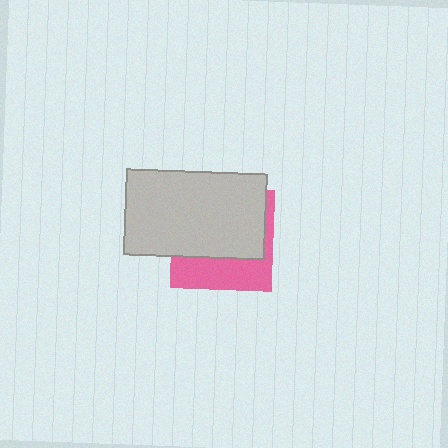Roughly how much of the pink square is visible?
A small part of it is visible (roughly 35%).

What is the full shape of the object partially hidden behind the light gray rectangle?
The partially hidden object is a pink square.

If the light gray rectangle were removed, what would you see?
You would see the complete pink square.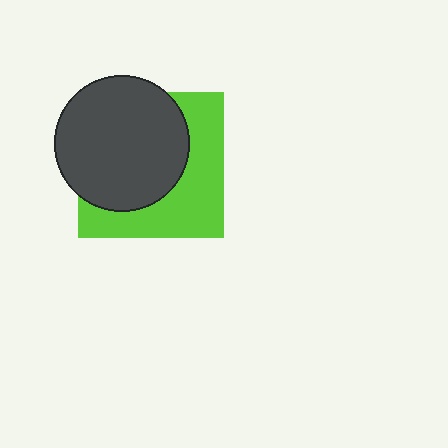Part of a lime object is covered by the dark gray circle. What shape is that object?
It is a square.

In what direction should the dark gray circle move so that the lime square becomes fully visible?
The dark gray circle should move toward the upper-left. That is the shortest direction to clear the overlap and leave the lime square fully visible.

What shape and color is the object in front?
The object in front is a dark gray circle.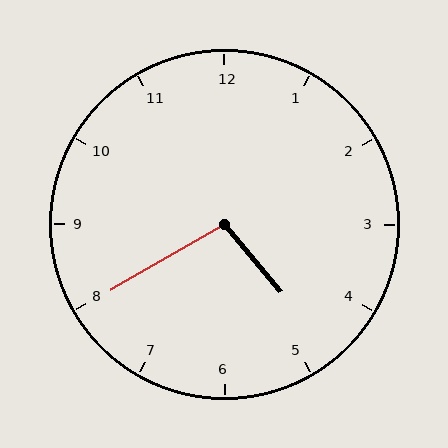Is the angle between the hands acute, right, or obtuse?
It is obtuse.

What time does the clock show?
4:40.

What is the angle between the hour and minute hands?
Approximately 100 degrees.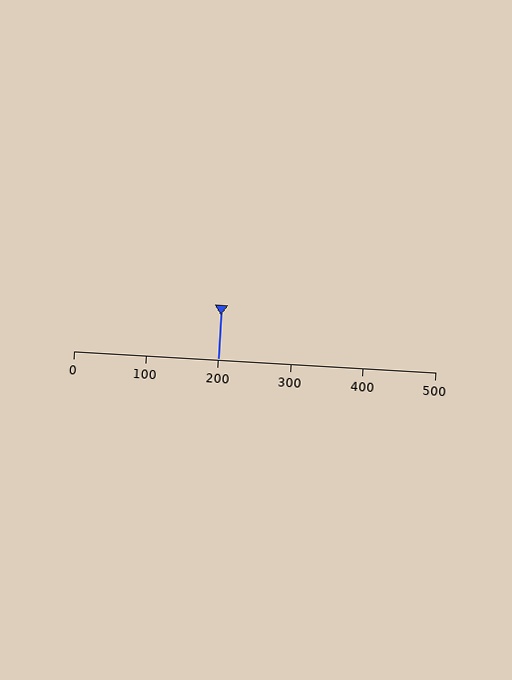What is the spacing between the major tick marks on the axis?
The major ticks are spaced 100 apart.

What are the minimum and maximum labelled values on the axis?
The axis runs from 0 to 500.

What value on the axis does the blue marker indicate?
The marker indicates approximately 200.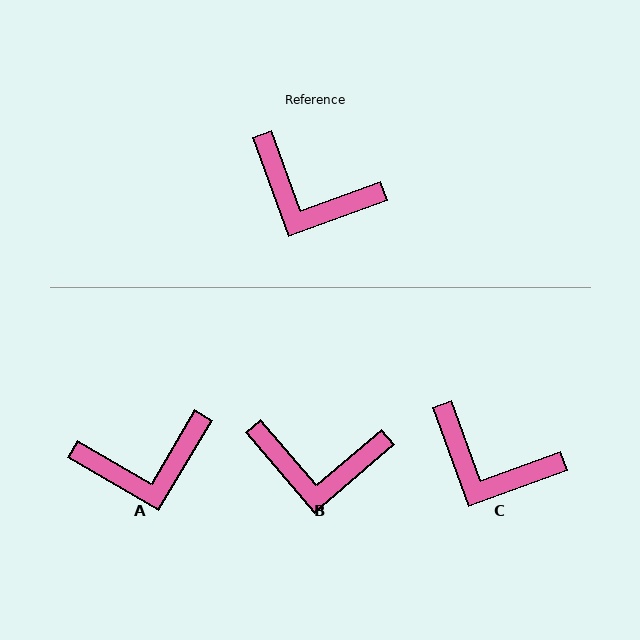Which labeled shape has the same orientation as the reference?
C.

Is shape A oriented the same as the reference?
No, it is off by about 40 degrees.